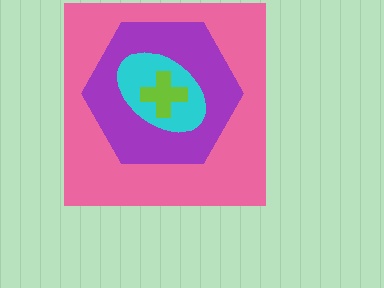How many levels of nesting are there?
4.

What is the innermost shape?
The lime cross.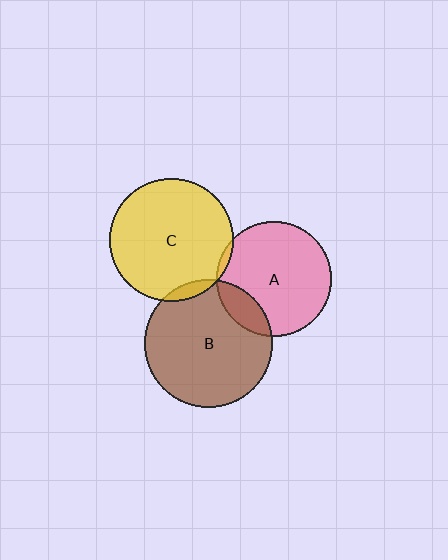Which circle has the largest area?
Circle B (brown).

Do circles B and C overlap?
Yes.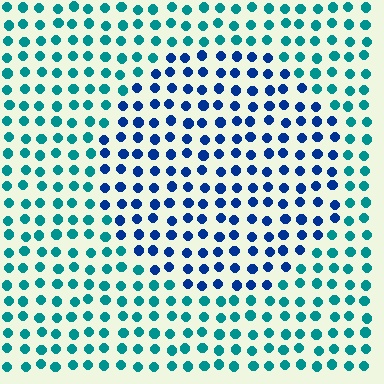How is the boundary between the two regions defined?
The boundary is defined purely by a slight shift in hue (about 42 degrees). Spacing, size, and orientation are identical on both sides.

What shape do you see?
I see a circle.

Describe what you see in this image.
The image is filled with small teal elements in a uniform arrangement. A circle-shaped region is visible where the elements are tinted to a slightly different hue, forming a subtle color boundary.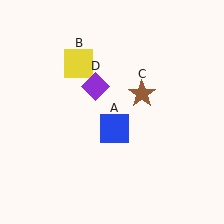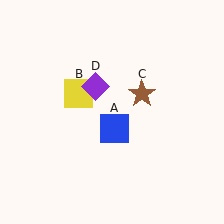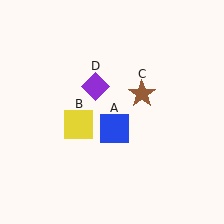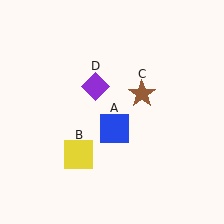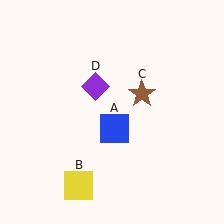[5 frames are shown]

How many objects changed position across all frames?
1 object changed position: yellow square (object B).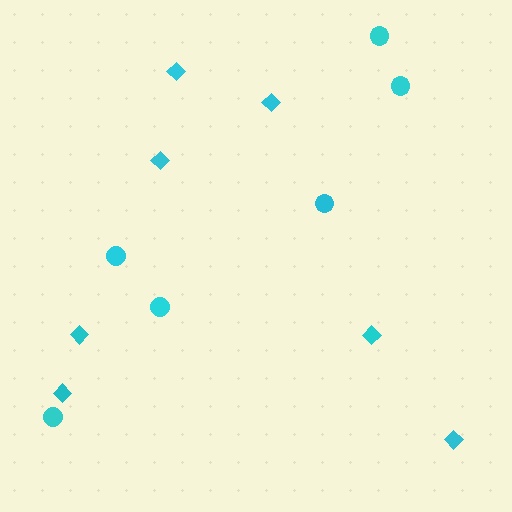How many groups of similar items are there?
There are 2 groups: one group of circles (6) and one group of diamonds (7).